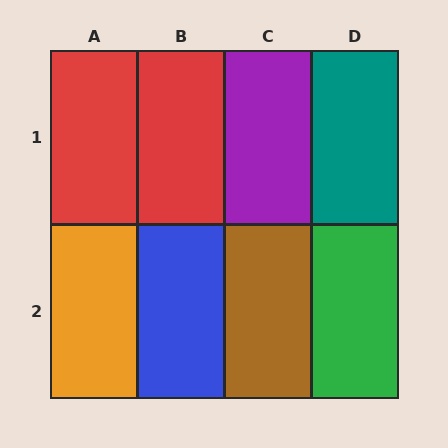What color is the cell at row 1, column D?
Teal.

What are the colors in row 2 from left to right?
Orange, blue, brown, green.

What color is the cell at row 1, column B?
Red.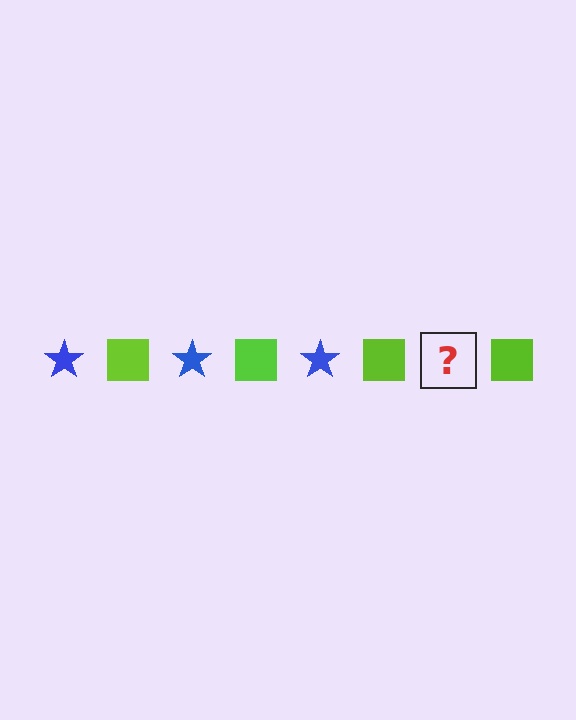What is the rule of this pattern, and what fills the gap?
The rule is that the pattern alternates between blue star and lime square. The gap should be filled with a blue star.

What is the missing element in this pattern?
The missing element is a blue star.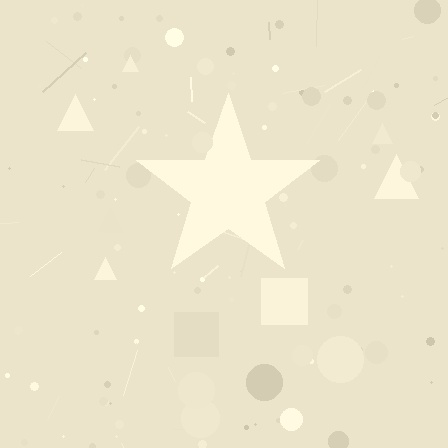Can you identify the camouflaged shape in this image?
The camouflaged shape is a star.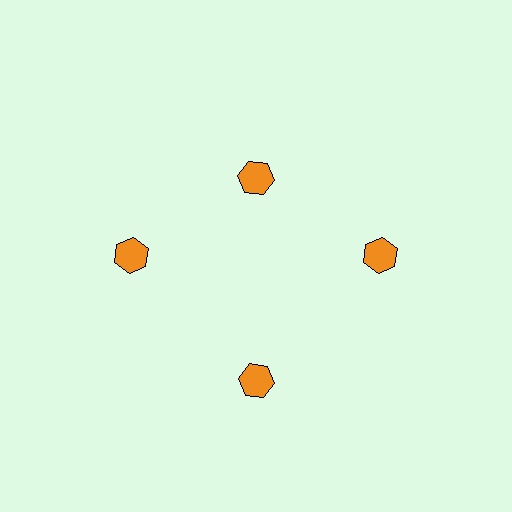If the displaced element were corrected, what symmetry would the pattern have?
It would have 4-fold rotational symmetry — the pattern would map onto itself every 90 degrees.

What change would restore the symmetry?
The symmetry would be restored by moving it outward, back onto the ring so that all 4 hexagons sit at equal angles and equal distance from the center.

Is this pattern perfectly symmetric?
No. The 4 orange hexagons are arranged in a ring, but one element near the 12 o'clock position is pulled inward toward the center, breaking the 4-fold rotational symmetry.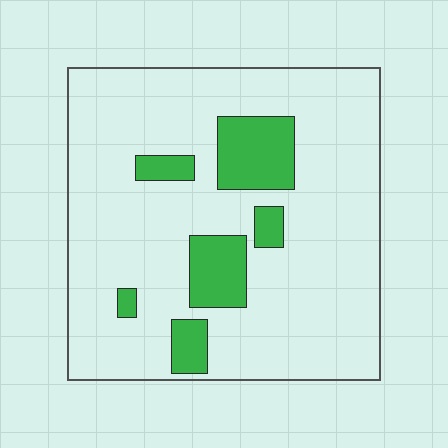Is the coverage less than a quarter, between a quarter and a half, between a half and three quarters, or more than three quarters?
Less than a quarter.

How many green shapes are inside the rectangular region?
6.